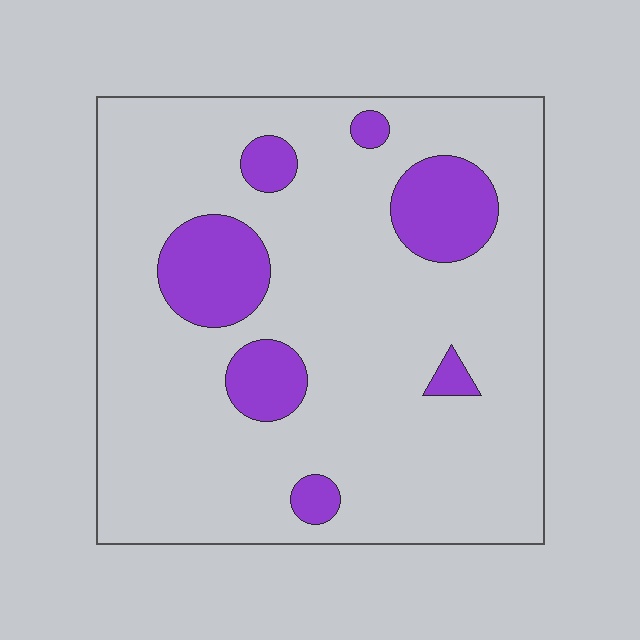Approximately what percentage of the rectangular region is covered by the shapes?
Approximately 15%.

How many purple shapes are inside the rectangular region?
7.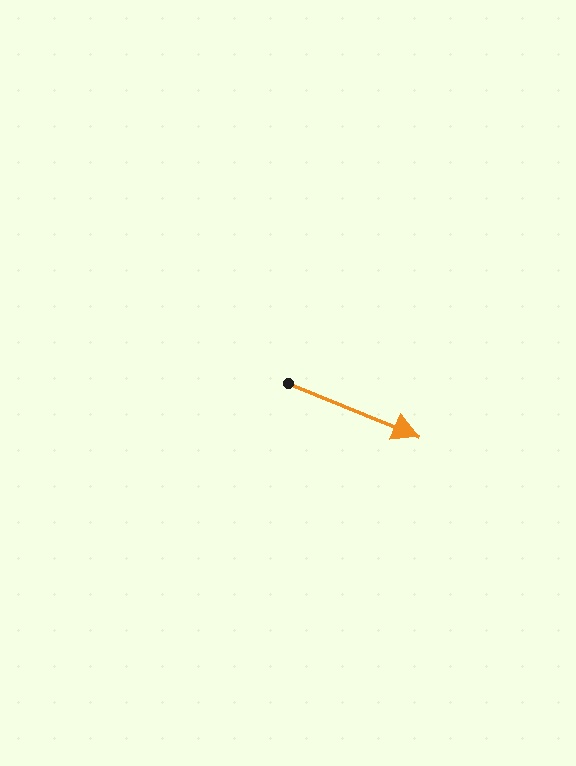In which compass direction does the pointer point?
East.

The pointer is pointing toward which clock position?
Roughly 4 o'clock.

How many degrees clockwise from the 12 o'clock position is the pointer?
Approximately 112 degrees.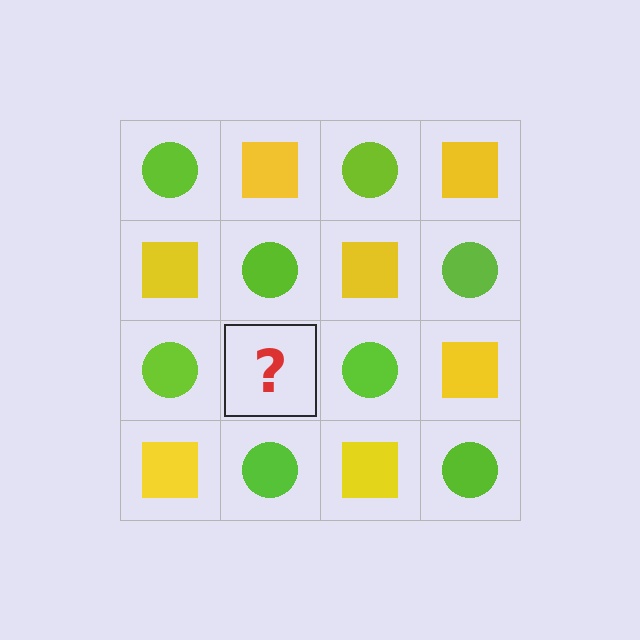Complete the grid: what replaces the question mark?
The question mark should be replaced with a yellow square.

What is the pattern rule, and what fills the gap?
The rule is that it alternates lime circle and yellow square in a checkerboard pattern. The gap should be filled with a yellow square.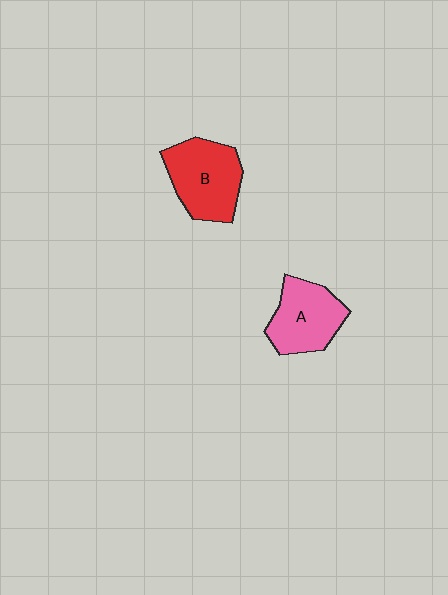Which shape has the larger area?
Shape B (red).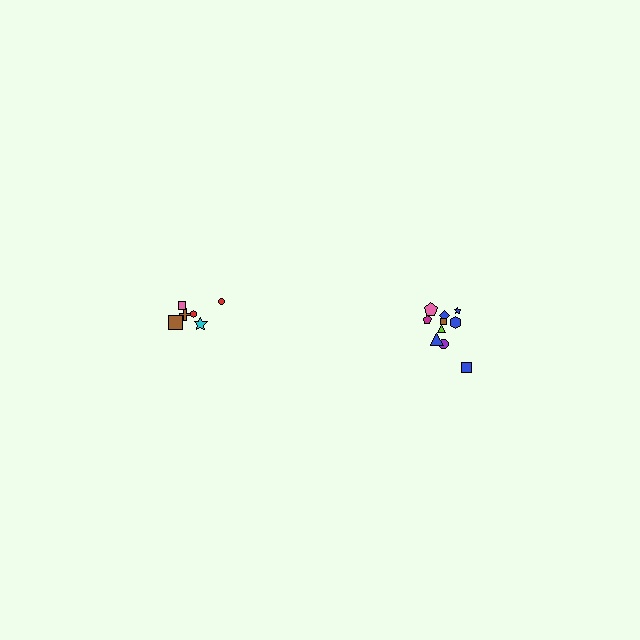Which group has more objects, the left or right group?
The right group.